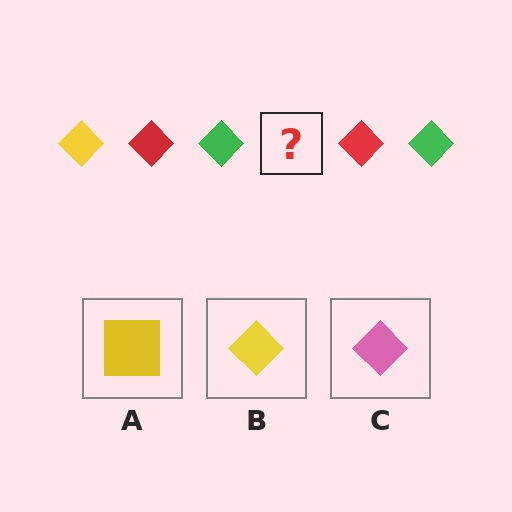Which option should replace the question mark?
Option B.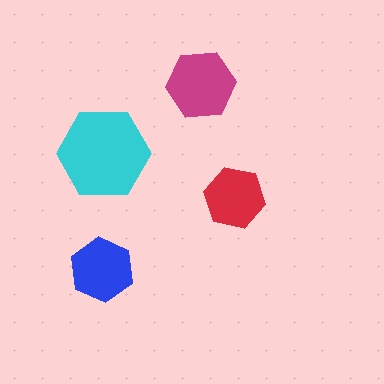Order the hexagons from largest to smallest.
the cyan one, the magenta one, the blue one, the red one.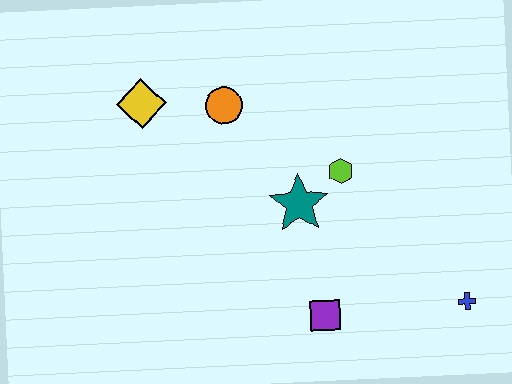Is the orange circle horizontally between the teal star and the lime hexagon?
No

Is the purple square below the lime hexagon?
Yes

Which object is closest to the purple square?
The teal star is closest to the purple square.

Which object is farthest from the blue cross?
The yellow diamond is farthest from the blue cross.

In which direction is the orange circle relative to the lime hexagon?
The orange circle is to the left of the lime hexagon.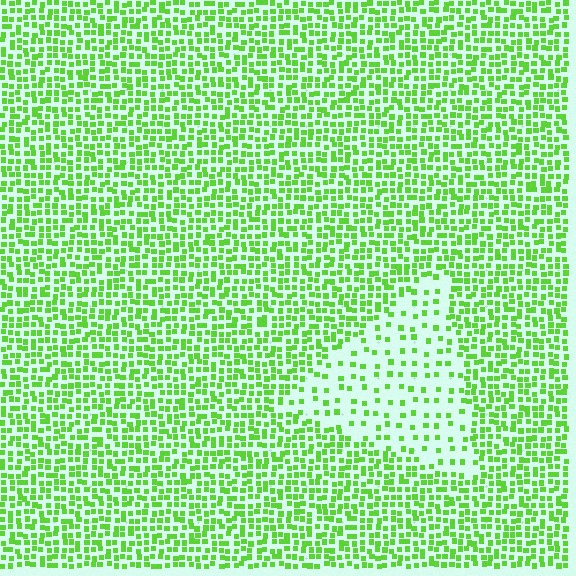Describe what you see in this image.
The image contains small lime elements arranged at two different densities. A triangle-shaped region is visible where the elements are less densely packed than the surrounding area.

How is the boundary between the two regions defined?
The boundary is defined by a change in element density (approximately 2.7x ratio). All elements are the same color, size, and shape.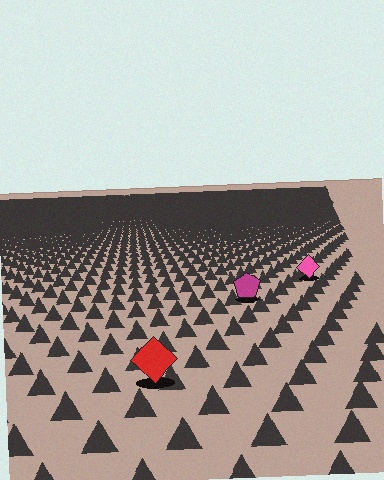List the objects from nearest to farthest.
From nearest to farthest: the red diamond, the magenta pentagon, the pink diamond.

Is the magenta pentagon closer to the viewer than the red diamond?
No. The red diamond is closer — you can tell from the texture gradient: the ground texture is coarser near it.